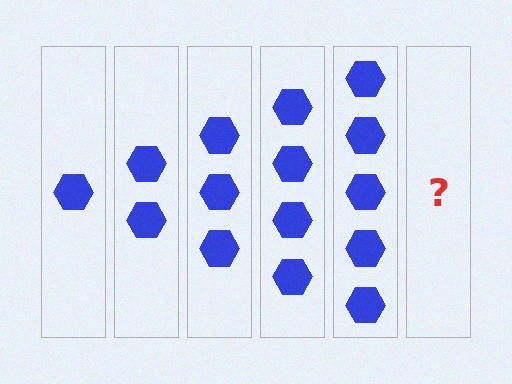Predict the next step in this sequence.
The next step is 6 hexagons.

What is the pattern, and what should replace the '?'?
The pattern is that each step adds one more hexagon. The '?' should be 6 hexagons.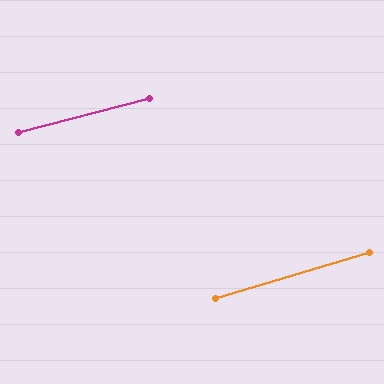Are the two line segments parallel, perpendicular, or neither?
Parallel — their directions differ by only 1.8°.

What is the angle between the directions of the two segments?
Approximately 2 degrees.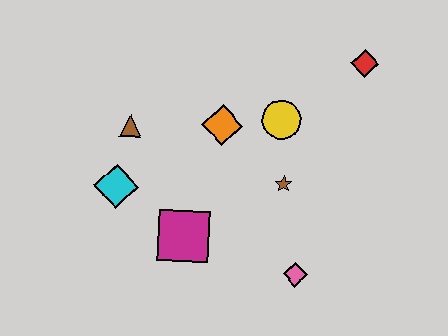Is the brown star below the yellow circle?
Yes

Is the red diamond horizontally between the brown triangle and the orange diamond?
No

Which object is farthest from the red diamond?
The cyan diamond is farthest from the red diamond.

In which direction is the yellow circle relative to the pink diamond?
The yellow circle is above the pink diamond.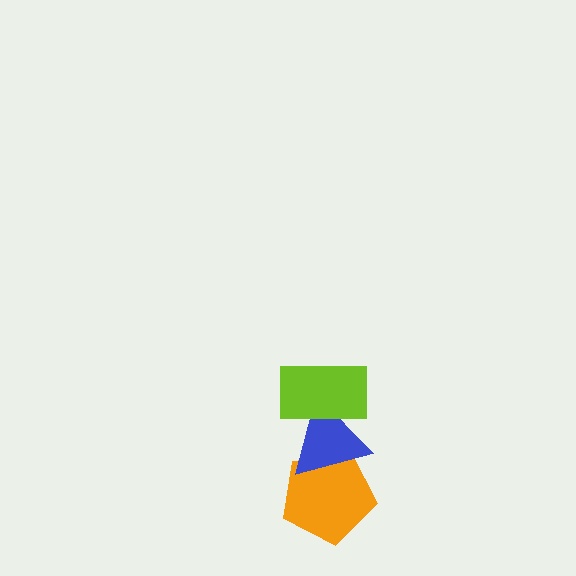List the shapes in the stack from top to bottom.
From top to bottom: the lime rectangle, the blue triangle, the orange pentagon.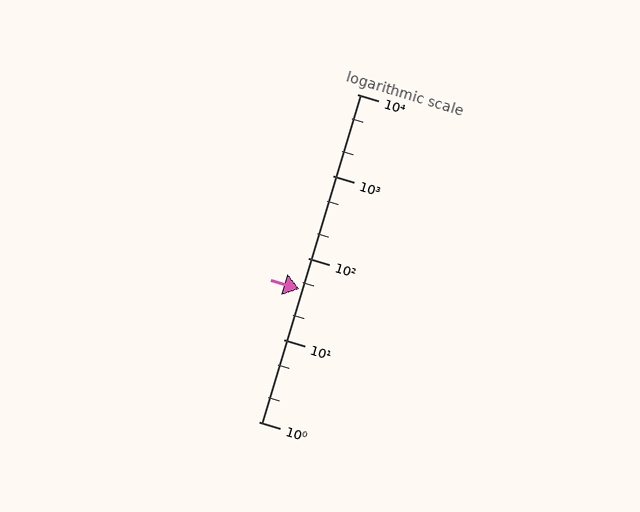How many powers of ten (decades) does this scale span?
The scale spans 4 decades, from 1 to 10000.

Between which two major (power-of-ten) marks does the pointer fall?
The pointer is between 10 and 100.